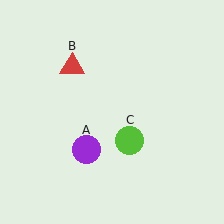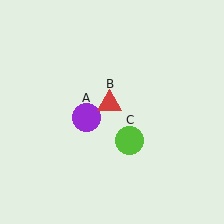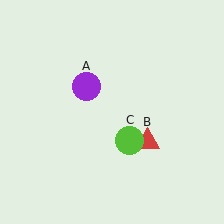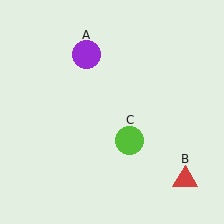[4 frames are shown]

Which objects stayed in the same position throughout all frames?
Lime circle (object C) remained stationary.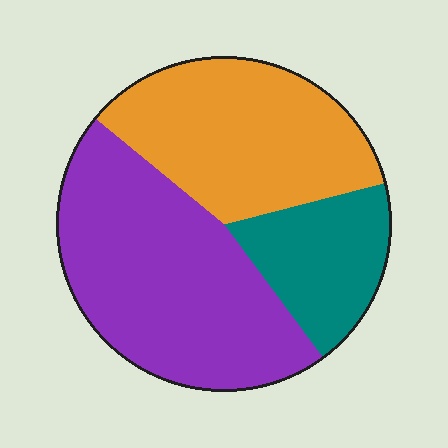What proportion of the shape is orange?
Orange covers 35% of the shape.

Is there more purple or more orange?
Purple.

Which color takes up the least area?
Teal, at roughly 20%.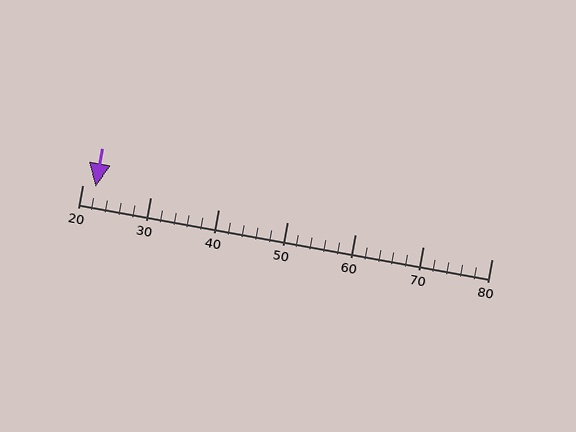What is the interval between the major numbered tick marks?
The major tick marks are spaced 10 units apart.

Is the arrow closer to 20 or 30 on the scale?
The arrow is closer to 20.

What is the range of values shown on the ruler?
The ruler shows values from 20 to 80.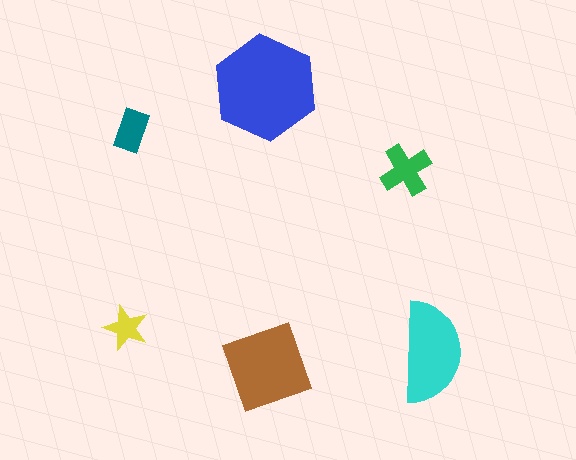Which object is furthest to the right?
The cyan semicircle is rightmost.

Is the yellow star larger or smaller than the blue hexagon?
Smaller.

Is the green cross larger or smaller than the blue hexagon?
Smaller.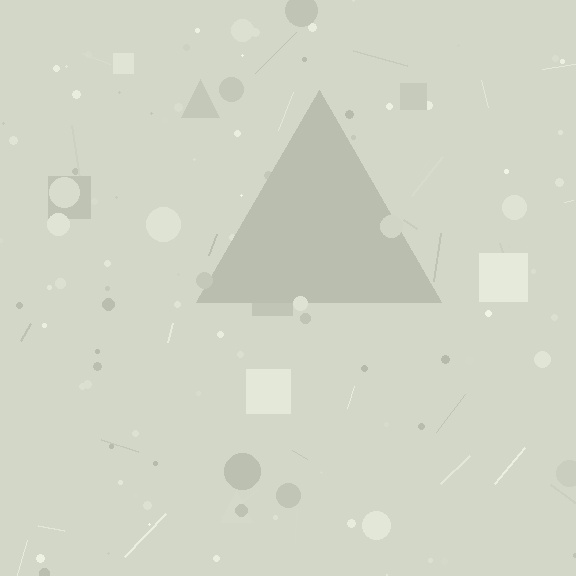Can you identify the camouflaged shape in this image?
The camouflaged shape is a triangle.